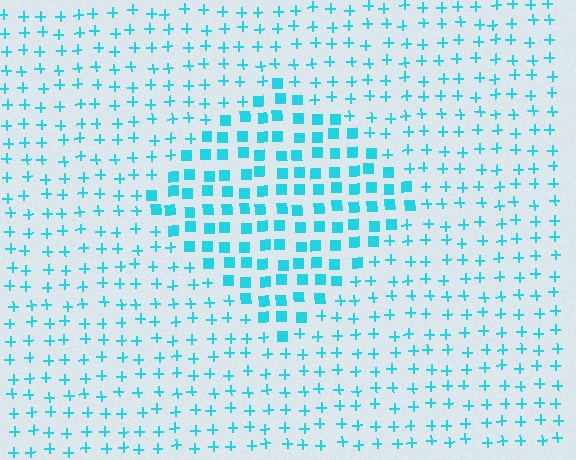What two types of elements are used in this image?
The image uses squares inside the diamond region and plus signs outside it.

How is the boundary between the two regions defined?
The boundary is defined by a change in element shape: squares inside vs. plus signs outside. All elements share the same color and spacing.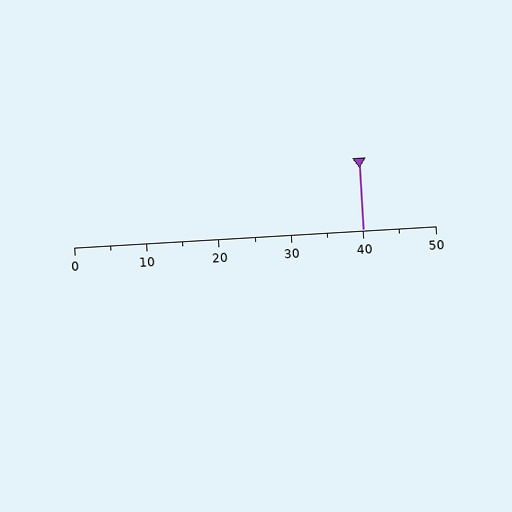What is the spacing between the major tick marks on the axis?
The major ticks are spaced 10 apart.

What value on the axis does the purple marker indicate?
The marker indicates approximately 40.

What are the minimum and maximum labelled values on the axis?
The axis runs from 0 to 50.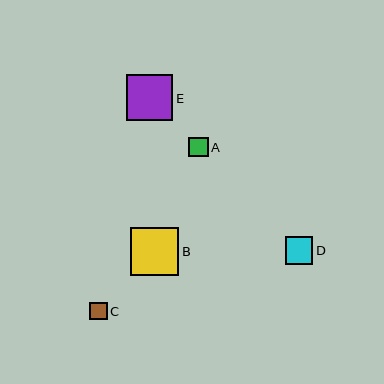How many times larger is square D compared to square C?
Square D is approximately 1.5 times the size of square C.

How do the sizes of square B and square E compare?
Square B and square E are approximately the same size.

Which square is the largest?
Square B is the largest with a size of approximately 48 pixels.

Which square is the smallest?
Square C is the smallest with a size of approximately 18 pixels.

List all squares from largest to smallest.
From largest to smallest: B, E, D, A, C.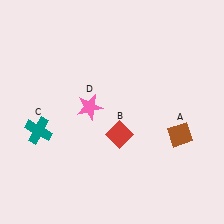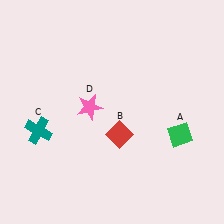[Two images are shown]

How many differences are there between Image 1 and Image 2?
There is 1 difference between the two images.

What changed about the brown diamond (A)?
In Image 1, A is brown. In Image 2, it changed to green.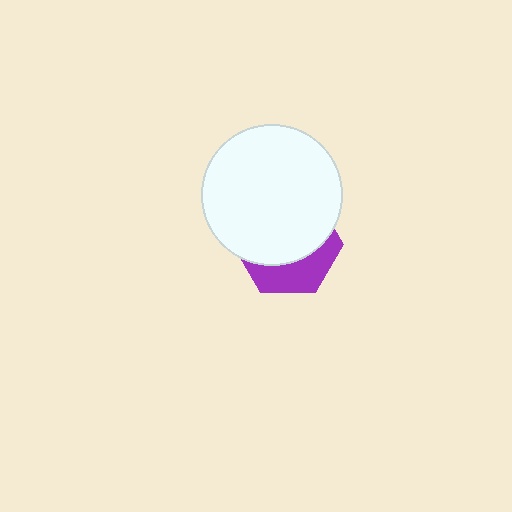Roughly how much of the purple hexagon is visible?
A small part of it is visible (roughly 35%).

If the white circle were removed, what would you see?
You would see the complete purple hexagon.